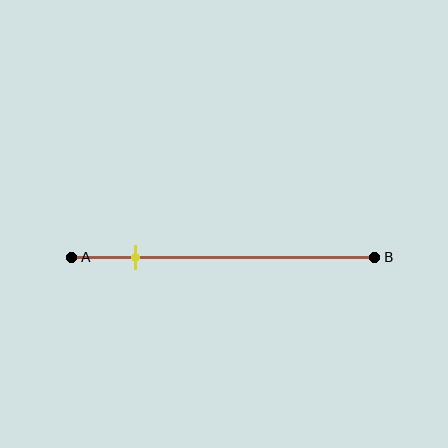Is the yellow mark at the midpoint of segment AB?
No, the mark is at about 20% from A, not at the 50% midpoint.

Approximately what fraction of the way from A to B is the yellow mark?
The yellow mark is approximately 20% of the way from A to B.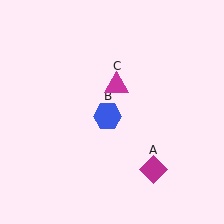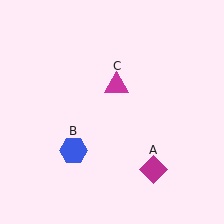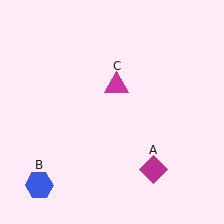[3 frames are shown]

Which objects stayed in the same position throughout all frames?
Magenta diamond (object A) and magenta triangle (object C) remained stationary.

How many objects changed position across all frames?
1 object changed position: blue hexagon (object B).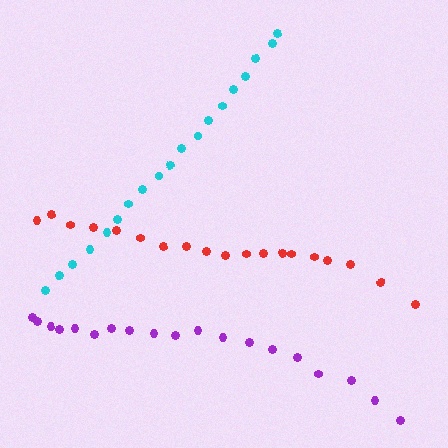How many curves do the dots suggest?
There are 3 distinct paths.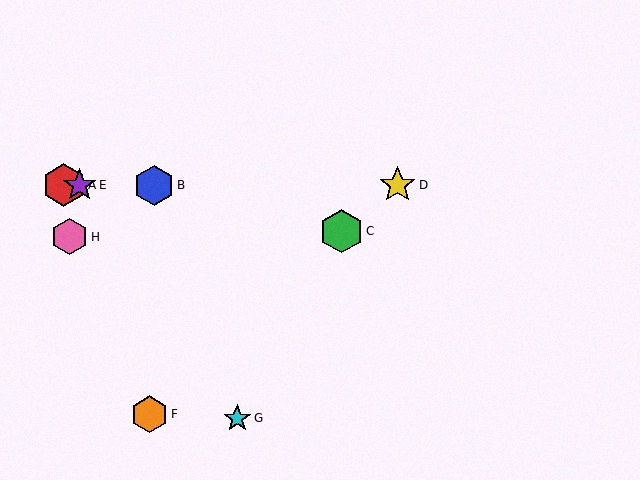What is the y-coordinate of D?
Object D is at y≈185.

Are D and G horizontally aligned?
No, D is at y≈185 and G is at y≈418.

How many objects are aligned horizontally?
4 objects (A, B, D, E) are aligned horizontally.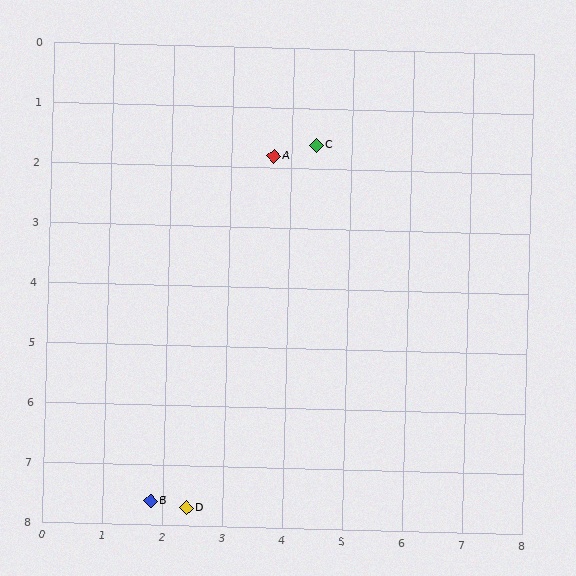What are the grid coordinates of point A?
Point A is at approximately (3.7, 1.8).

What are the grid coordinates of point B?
Point B is at approximately (1.8, 7.6).